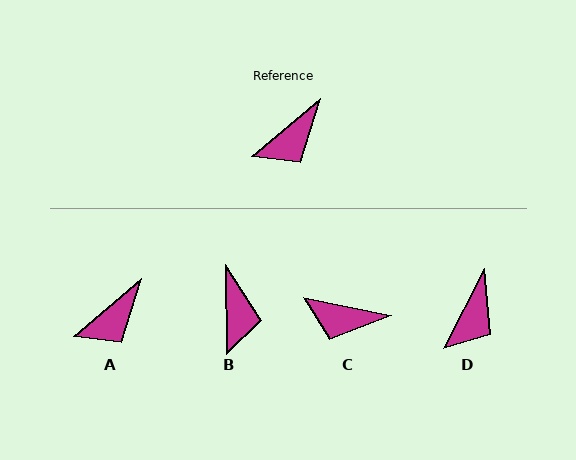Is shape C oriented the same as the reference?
No, it is off by about 52 degrees.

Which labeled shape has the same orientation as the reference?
A.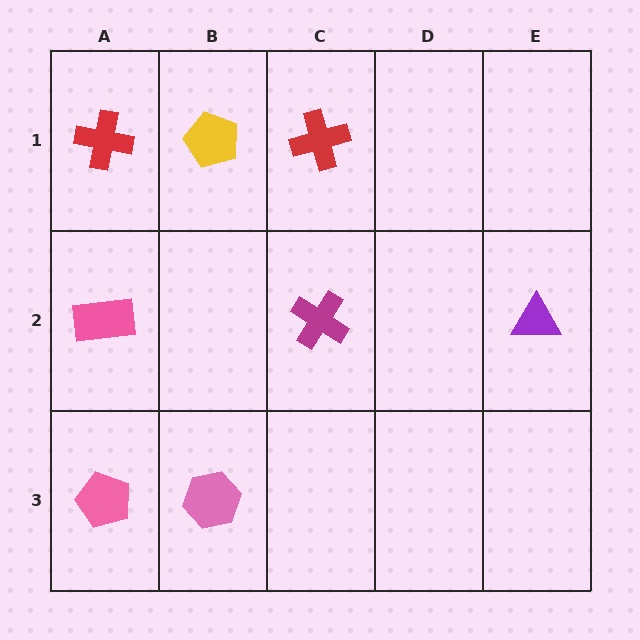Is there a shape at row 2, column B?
No, that cell is empty.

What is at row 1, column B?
A yellow pentagon.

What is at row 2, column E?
A purple triangle.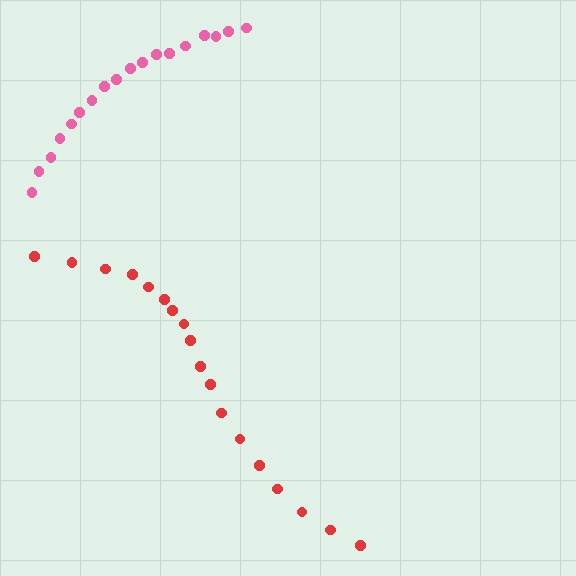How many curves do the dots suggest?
There are 2 distinct paths.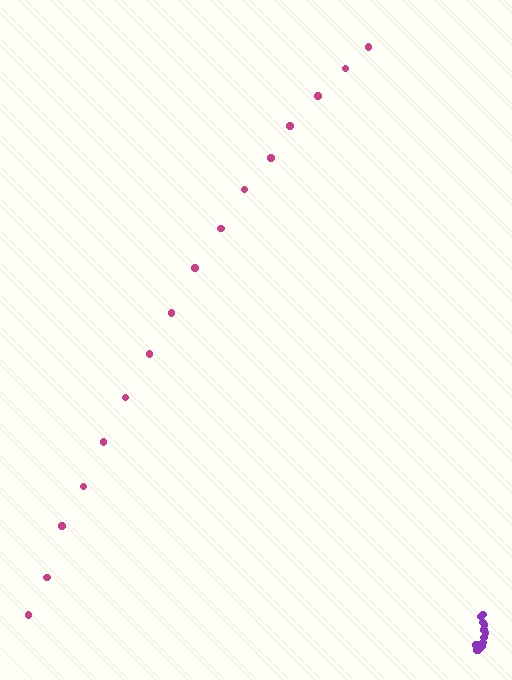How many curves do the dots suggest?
There are 2 distinct paths.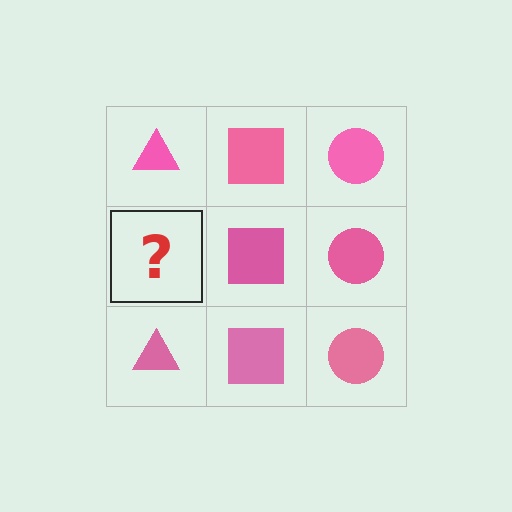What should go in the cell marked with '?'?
The missing cell should contain a pink triangle.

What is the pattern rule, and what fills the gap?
The rule is that each column has a consistent shape. The gap should be filled with a pink triangle.